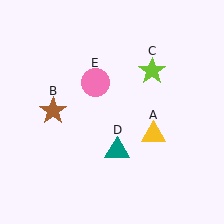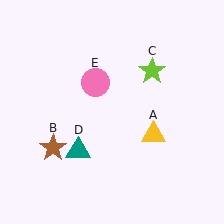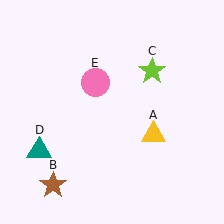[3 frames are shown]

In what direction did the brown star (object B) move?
The brown star (object B) moved down.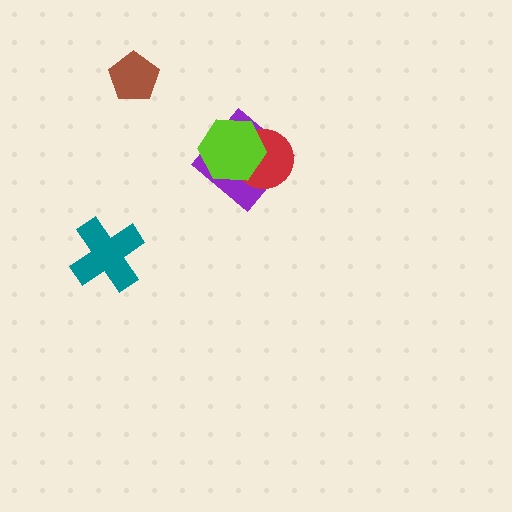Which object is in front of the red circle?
The lime hexagon is in front of the red circle.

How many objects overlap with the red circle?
2 objects overlap with the red circle.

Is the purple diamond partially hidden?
Yes, it is partially covered by another shape.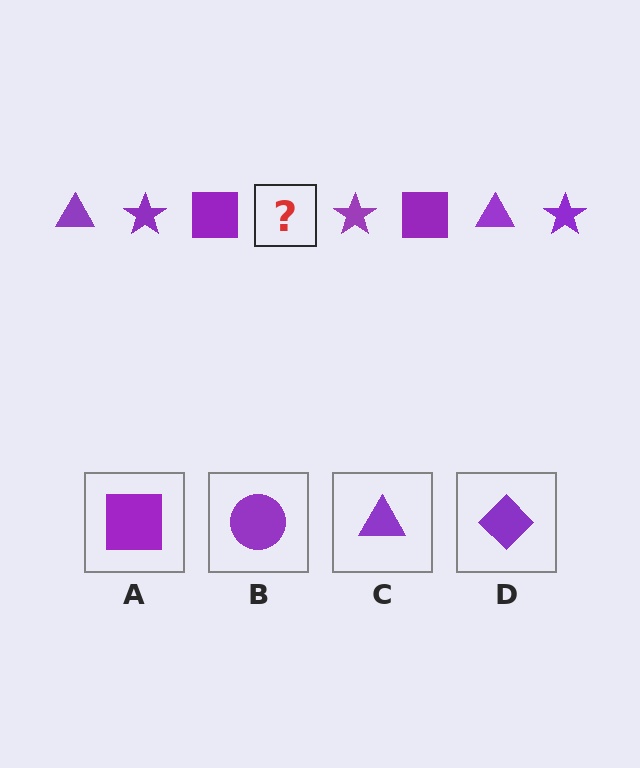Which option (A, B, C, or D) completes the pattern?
C.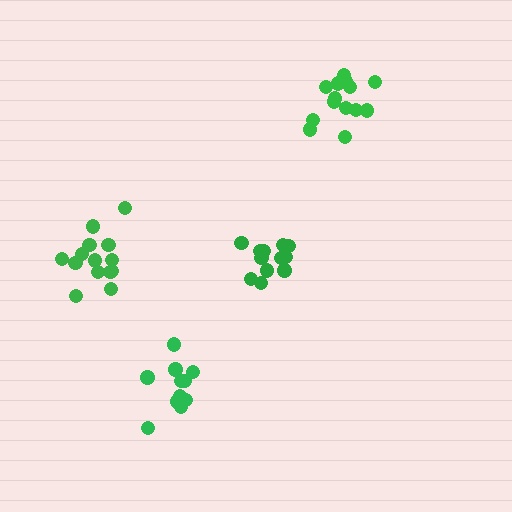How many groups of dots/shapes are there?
There are 4 groups.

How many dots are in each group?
Group 1: 14 dots, Group 2: 15 dots, Group 3: 12 dots, Group 4: 12 dots (53 total).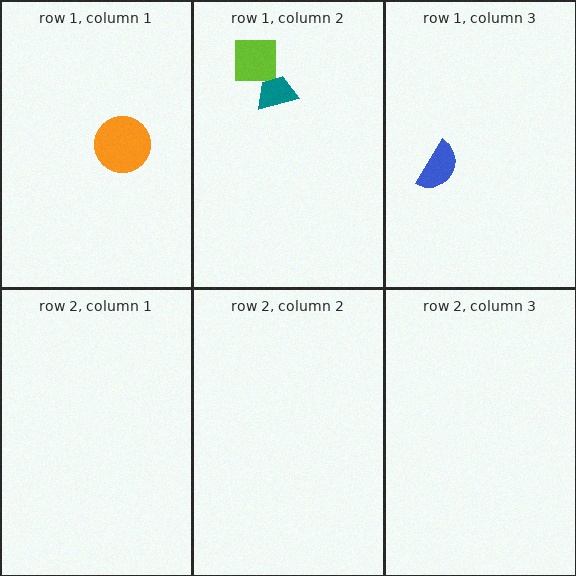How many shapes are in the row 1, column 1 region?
1.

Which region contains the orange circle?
The row 1, column 1 region.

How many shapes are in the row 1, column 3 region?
1.